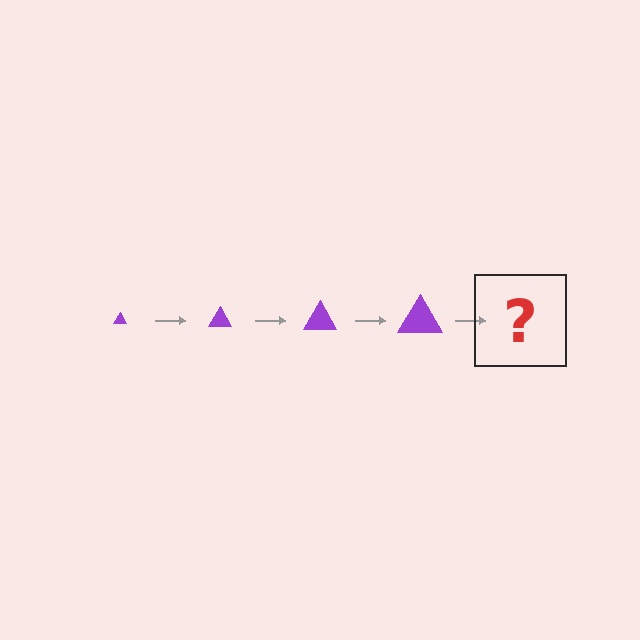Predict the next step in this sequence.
The next step is a purple triangle, larger than the previous one.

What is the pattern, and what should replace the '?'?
The pattern is that the triangle gets progressively larger each step. The '?' should be a purple triangle, larger than the previous one.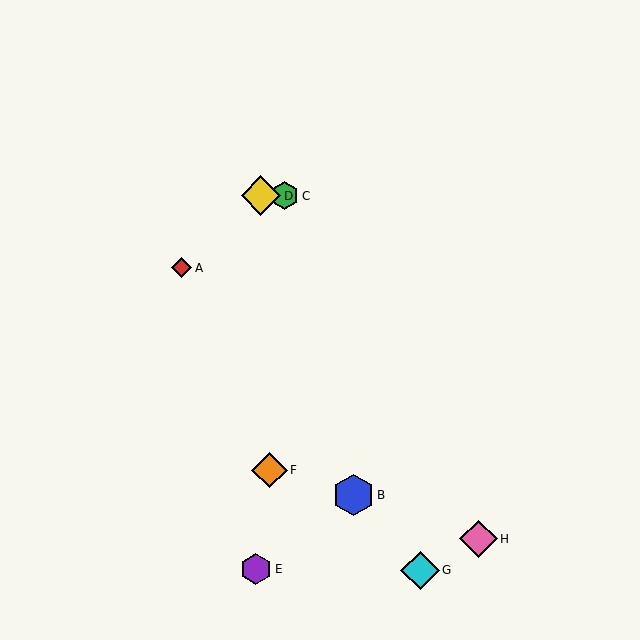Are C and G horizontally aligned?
No, C is at y≈196 and G is at y≈570.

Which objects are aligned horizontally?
Objects C, D are aligned horizontally.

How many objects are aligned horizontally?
2 objects (C, D) are aligned horizontally.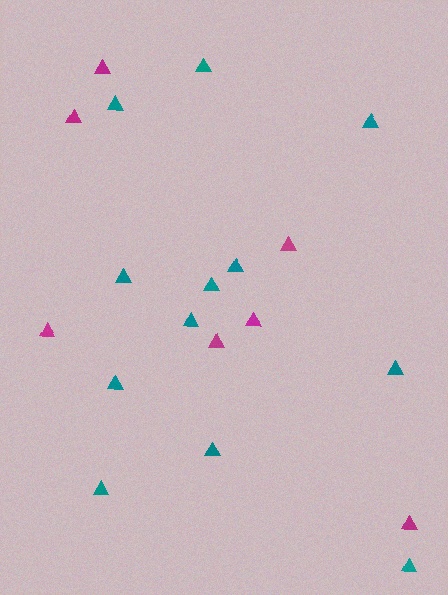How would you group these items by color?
There are 2 groups: one group of magenta triangles (7) and one group of teal triangles (12).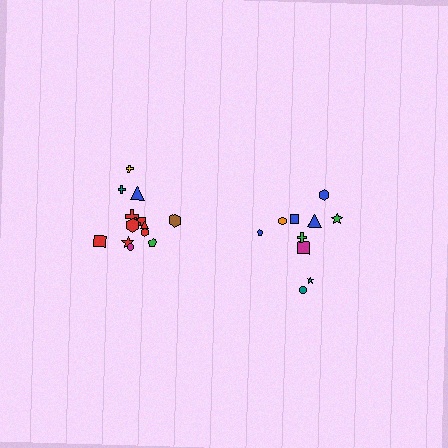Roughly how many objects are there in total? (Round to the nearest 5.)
Roughly 25 objects in total.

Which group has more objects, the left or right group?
The left group.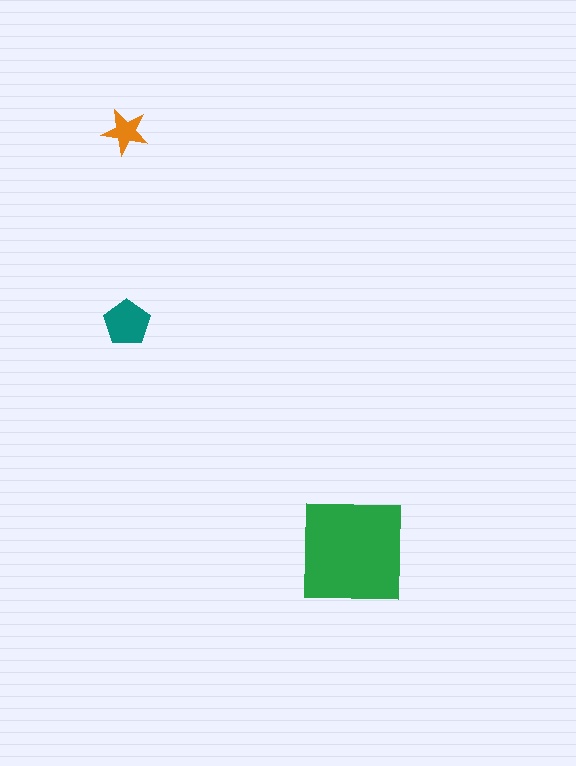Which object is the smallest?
The orange star.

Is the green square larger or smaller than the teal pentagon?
Larger.